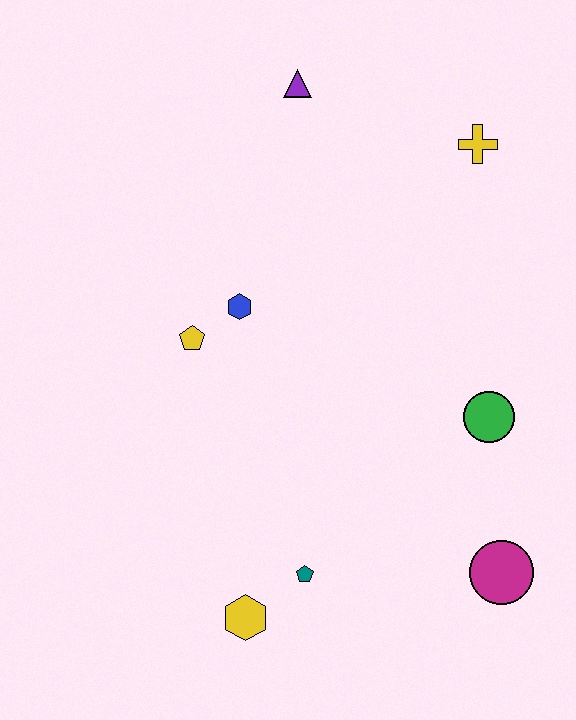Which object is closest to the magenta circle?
The green circle is closest to the magenta circle.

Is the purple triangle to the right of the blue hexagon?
Yes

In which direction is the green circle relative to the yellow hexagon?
The green circle is to the right of the yellow hexagon.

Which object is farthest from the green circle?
The purple triangle is farthest from the green circle.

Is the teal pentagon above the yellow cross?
No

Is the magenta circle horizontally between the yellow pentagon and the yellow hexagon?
No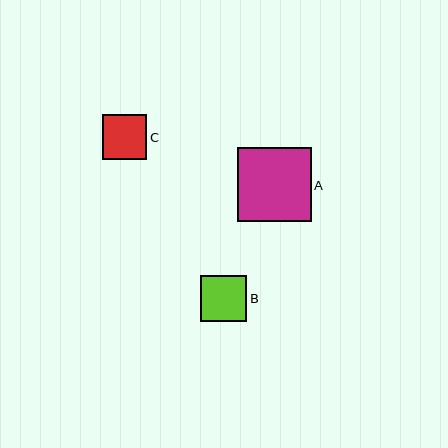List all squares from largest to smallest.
From largest to smallest: A, B, C.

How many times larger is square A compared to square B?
Square A is approximately 1.6 times the size of square B.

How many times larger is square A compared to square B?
Square A is approximately 1.6 times the size of square B.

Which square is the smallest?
Square C is the smallest with a size of approximately 45 pixels.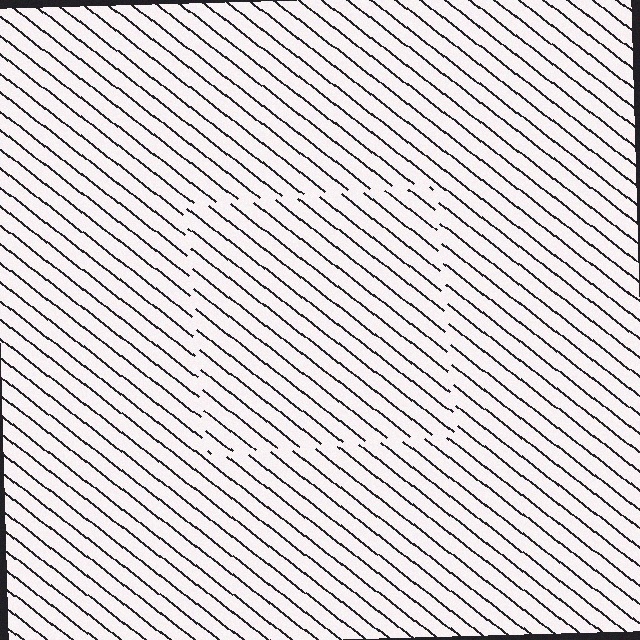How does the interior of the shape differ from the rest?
The interior of the shape contains the same grating, shifted by half a period — the contour is defined by the phase discontinuity where line-ends from the inner and outer gratings abut.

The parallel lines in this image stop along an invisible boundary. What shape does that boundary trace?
An illusory square. The interior of the shape contains the same grating, shifted by half a period — the contour is defined by the phase discontinuity where line-ends from the inner and outer gratings abut.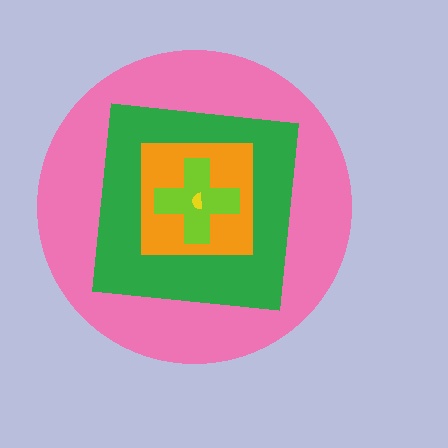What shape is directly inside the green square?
The orange square.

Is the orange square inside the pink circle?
Yes.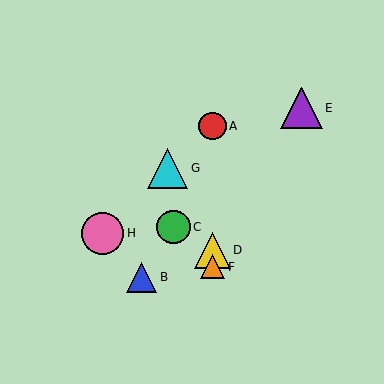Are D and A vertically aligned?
Yes, both are at x≈213.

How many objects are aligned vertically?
3 objects (A, D, F) are aligned vertically.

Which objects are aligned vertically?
Objects A, D, F are aligned vertically.